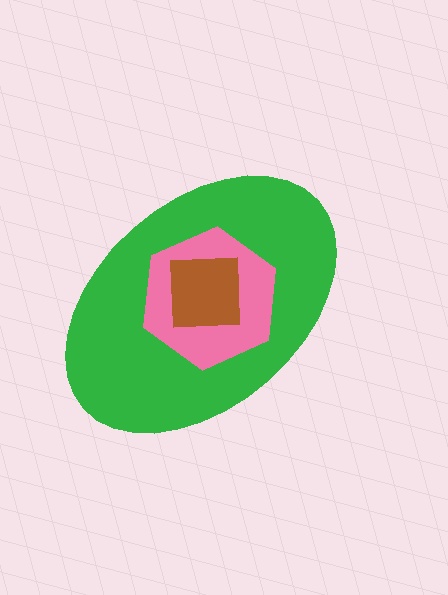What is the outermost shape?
The green ellipse.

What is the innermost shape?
The brown square.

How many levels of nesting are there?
3.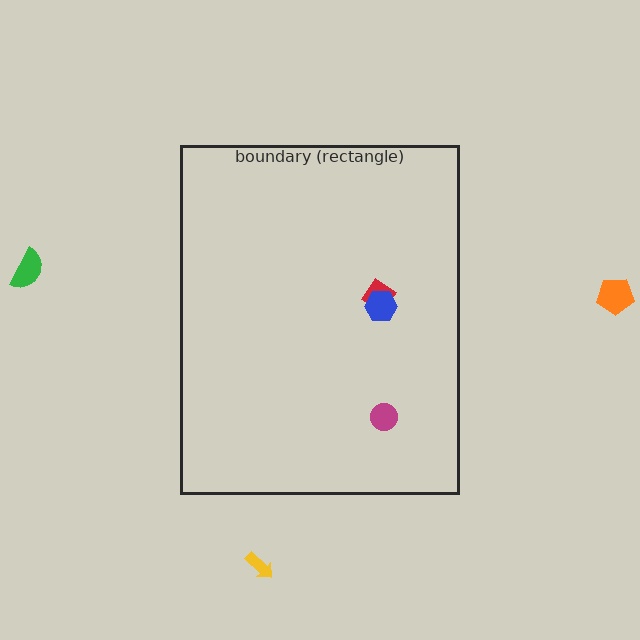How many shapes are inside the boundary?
3 inside, 3 outside.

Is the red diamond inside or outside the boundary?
Inside.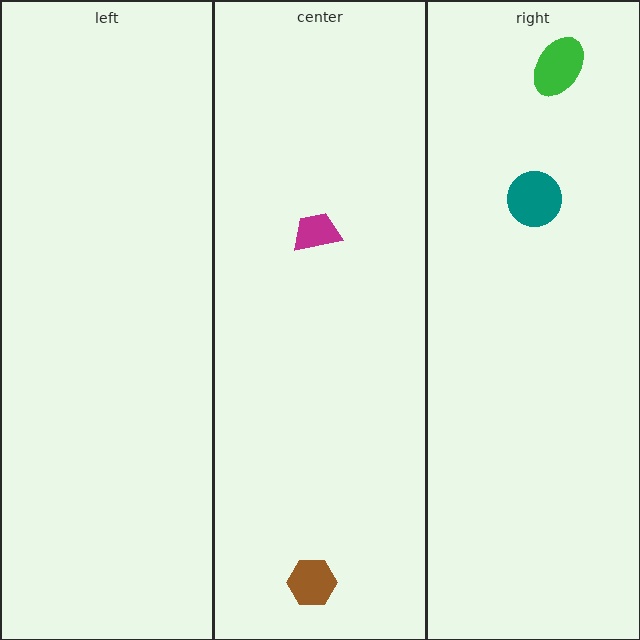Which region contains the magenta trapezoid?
The center region.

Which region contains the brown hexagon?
The center region.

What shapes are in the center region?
The magenta trapezoid, the brown hexagon.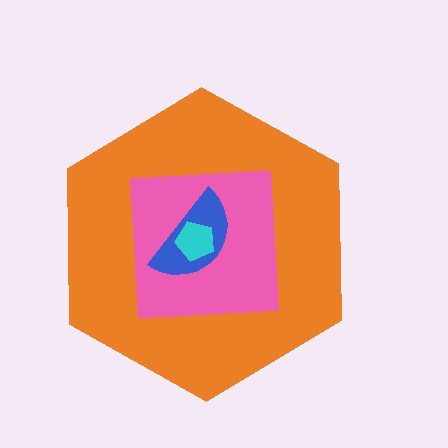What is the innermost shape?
The cyan pentagon.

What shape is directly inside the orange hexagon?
The pink square.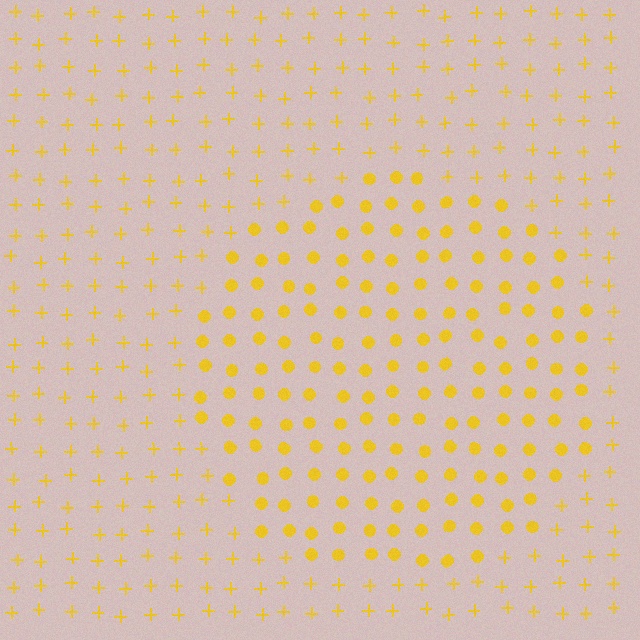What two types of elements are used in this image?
The image uses circles inside the circle region and plus signs outside it.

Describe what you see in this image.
The image is filled with small yellow elements arranged in a uniform grid. A circle-shaped region contains circles, while the surrounding area contains plus signs. The boundary is defined purely by the change in element shape.